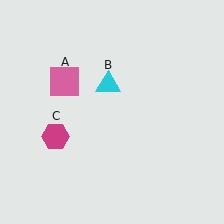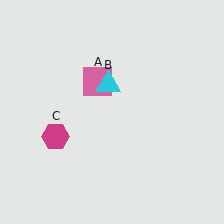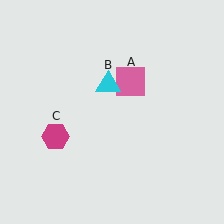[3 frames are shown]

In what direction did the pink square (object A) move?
The pink square (object A) moved right.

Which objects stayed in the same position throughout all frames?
Cyan triangle (object B) and magenta hexagon (object C) remained stationary.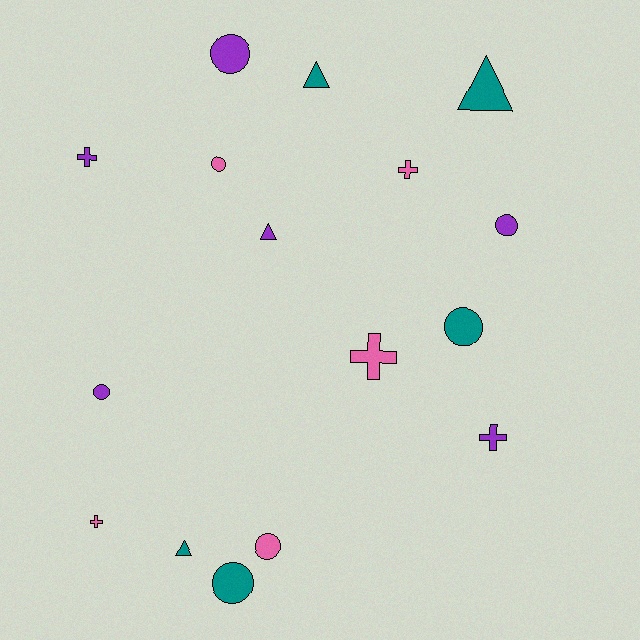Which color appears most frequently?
Purple, with 6 objects.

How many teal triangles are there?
There are 3 teal triangles.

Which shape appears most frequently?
Circle, with 7 objects.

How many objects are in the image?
There are 16 objects.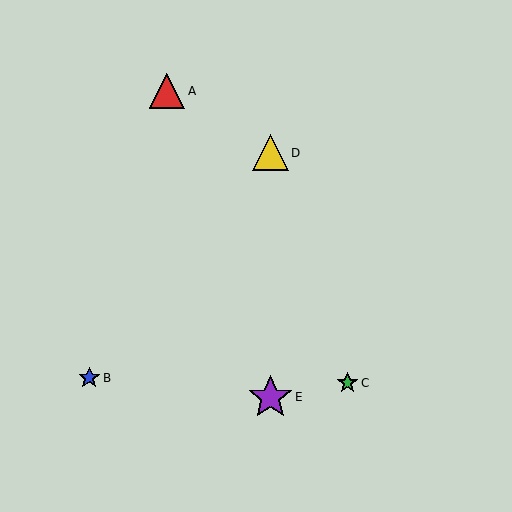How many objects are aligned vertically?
2 objects (D, E) are aligned vertically.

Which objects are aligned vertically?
Objects D, E are aligned vertically.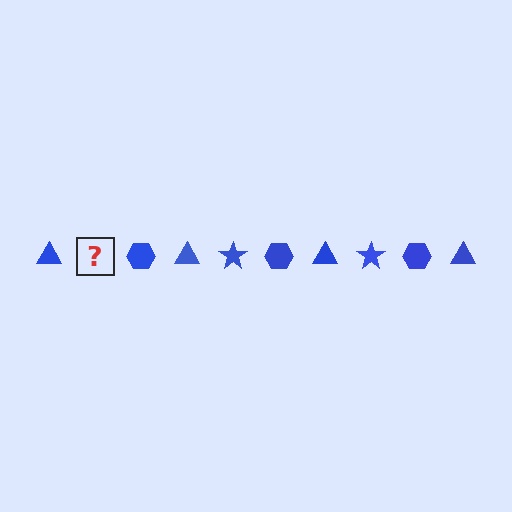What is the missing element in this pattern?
The missing element is a blue star.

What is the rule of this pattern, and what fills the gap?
The rule is that the pattern cycles through triangle, star, hexagon shapes in blue. The gap should be filled with a blue star.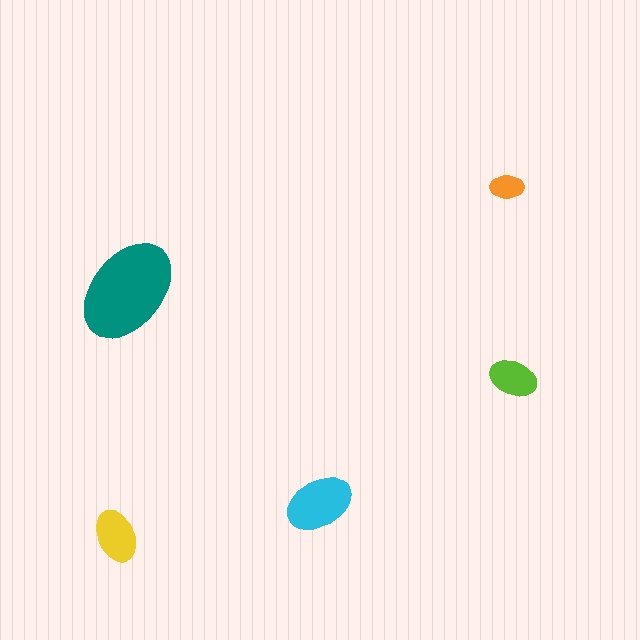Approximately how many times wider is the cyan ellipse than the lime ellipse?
About 1.5 times wider.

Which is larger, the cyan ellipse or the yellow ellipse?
The cyan one.